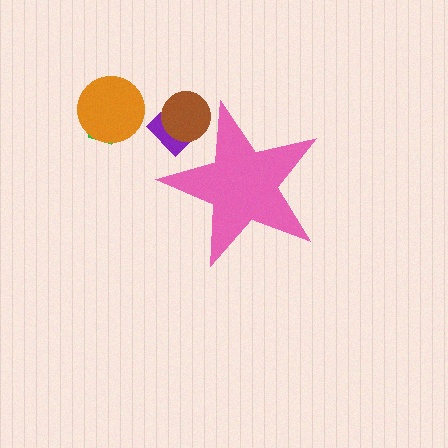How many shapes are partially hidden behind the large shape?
2 shapes are partially hidden.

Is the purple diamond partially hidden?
Yes, the purple diamond is partially hidden behind the pink star.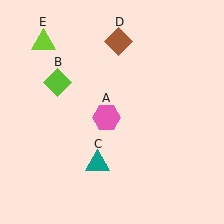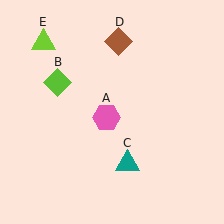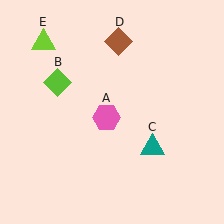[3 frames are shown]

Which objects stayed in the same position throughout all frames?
Pink hexagon (object A) and lime diamond (object B) and brown diamond (object D) and lime triangle (object E) remained stationary.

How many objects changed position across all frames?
1 object changed position: teal triangle (object C).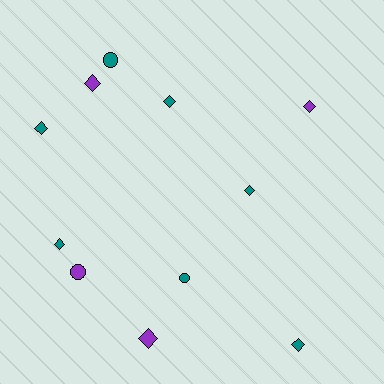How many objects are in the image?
There are 11 objects.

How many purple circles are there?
There is 1 purple circle.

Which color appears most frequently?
Teal, with 7 objects.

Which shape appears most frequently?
Diamond, with 8 objects.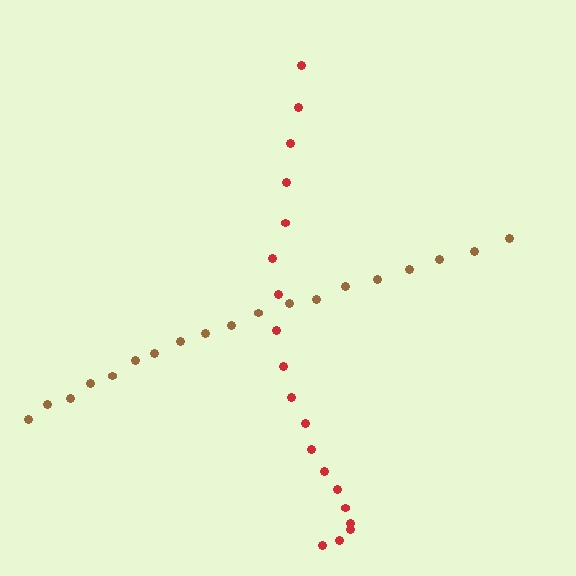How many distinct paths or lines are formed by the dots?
There are 2 distinct paths.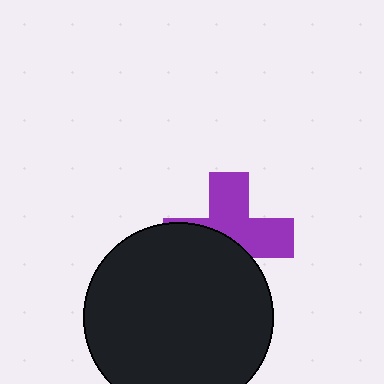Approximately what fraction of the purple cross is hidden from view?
Roughly 47% of the purple cross is hidden behind the black circle.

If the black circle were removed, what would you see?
You would see the complete purple cross.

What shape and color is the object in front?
The object in front is a black circle.